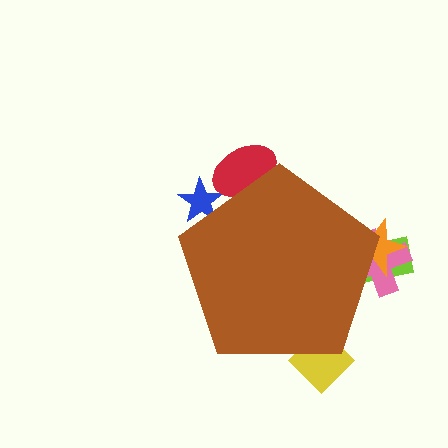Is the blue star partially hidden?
Yes, the blue star is partially hidden behind the brown pentagon.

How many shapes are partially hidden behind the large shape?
6 shapes are partially hidden.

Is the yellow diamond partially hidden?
Yes, the yellow diamond is partially hidden behind the brown pentagon.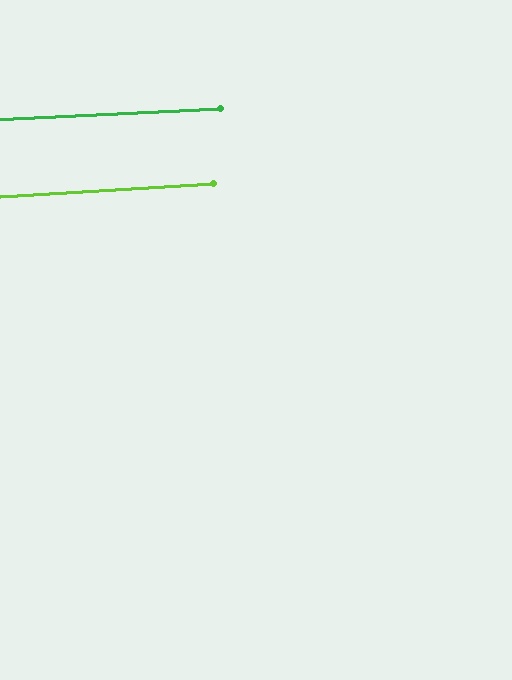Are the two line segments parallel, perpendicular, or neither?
Parallel — their directions differ by only 0.7°.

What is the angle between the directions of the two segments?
Approximately 1 degree.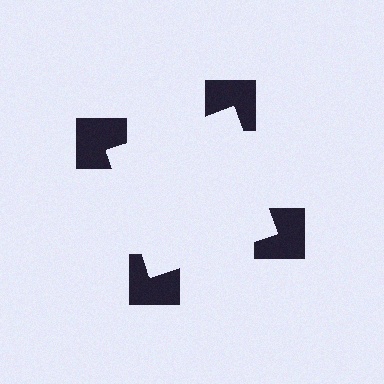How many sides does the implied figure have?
4 sides.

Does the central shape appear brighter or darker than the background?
It typically appears slightly brighter than the background, even though no actual brightness change is drawn.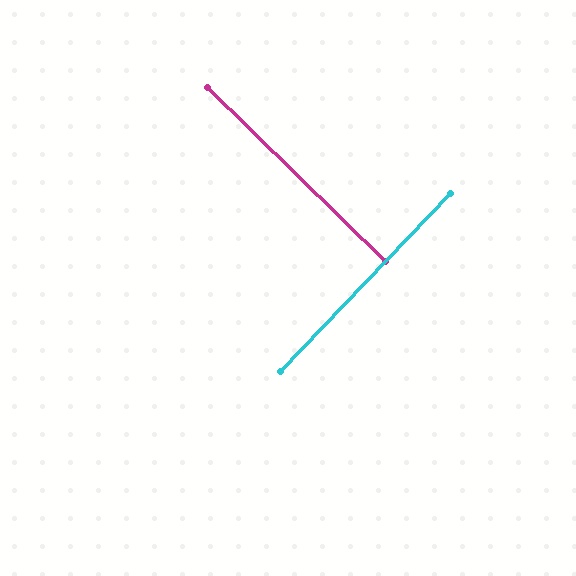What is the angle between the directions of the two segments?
Approximately 89 degrees.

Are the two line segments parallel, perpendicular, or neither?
Perpendicular — they meet at approximately 89°.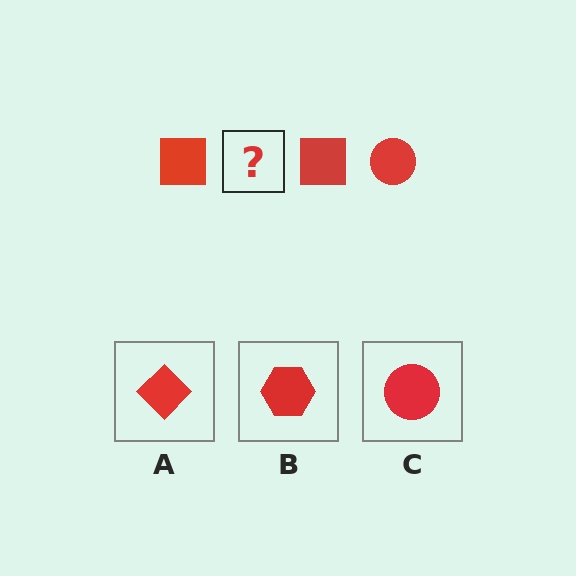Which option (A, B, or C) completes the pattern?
C.